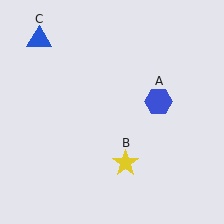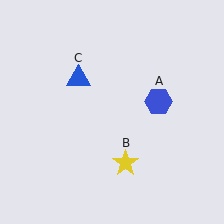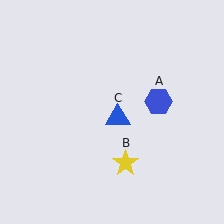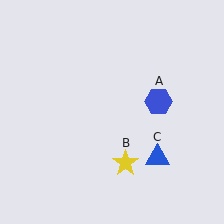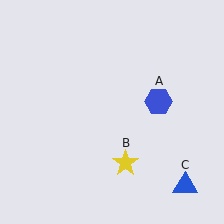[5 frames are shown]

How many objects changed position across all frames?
1 object changed position: blue triangle (object C).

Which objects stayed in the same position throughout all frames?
Blue hexagon (object A) and yellow star (object B) remained stationary.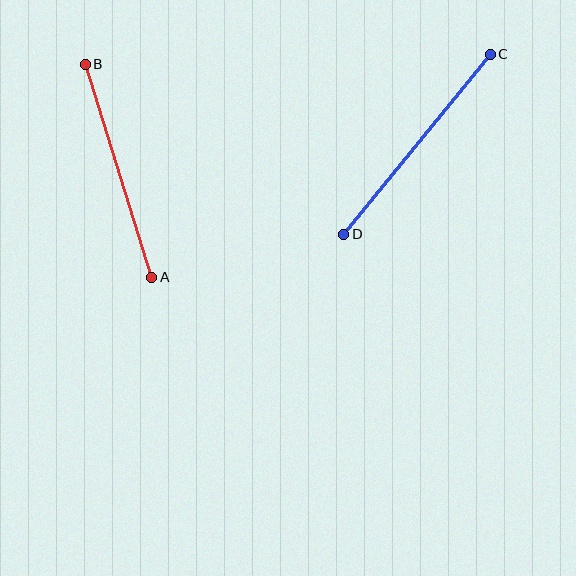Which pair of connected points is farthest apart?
Points C and D are farthest apart.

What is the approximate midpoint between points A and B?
The midpoint is at approximately (118, 171) pixels.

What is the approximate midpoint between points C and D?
The midpoint is at approximately (417, 144) pixels.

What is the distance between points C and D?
The distance is approximately 232 pixels.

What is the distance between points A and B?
The distance is approximately 223 pixels.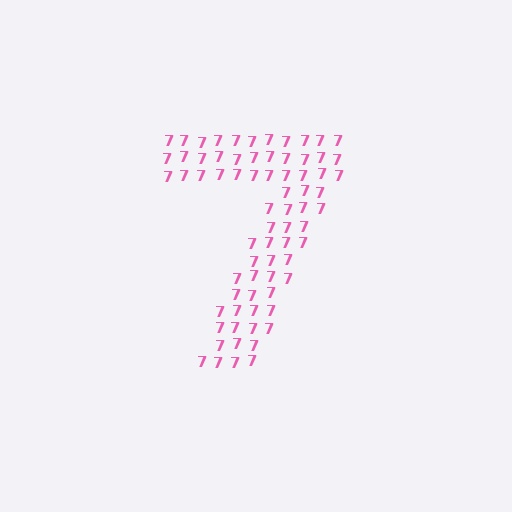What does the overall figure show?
The overall figure shows the digit 7.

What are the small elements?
The small elements are digit 7's.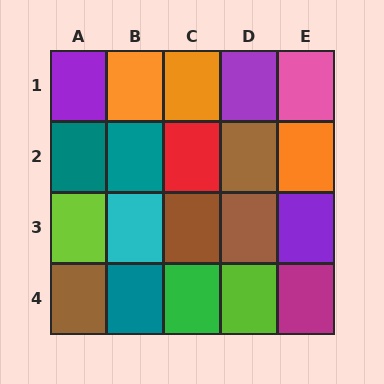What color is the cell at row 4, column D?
Lime.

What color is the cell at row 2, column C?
Red.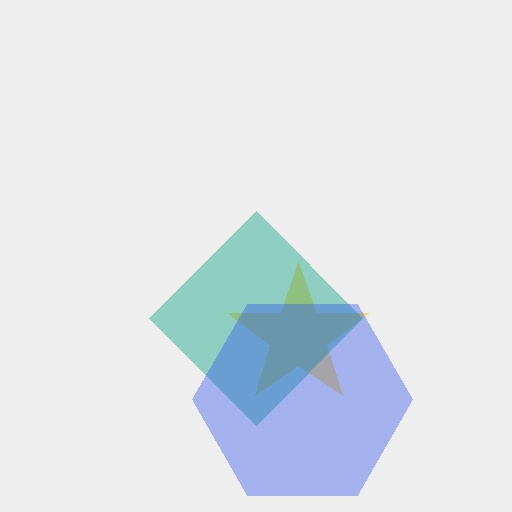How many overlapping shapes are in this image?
There are 3 overlapping shapes in the image.